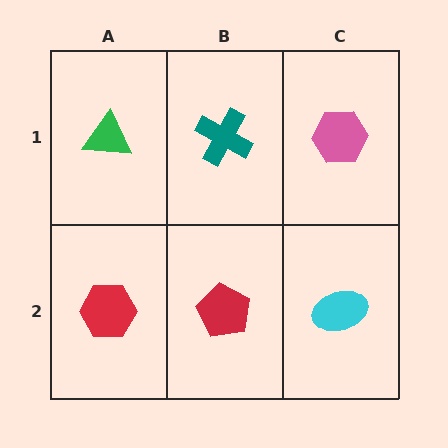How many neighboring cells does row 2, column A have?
2.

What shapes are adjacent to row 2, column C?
A pink hexagon (row 1, column C), a red pentagon (row 2, column B).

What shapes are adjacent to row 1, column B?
A red pentagon (row 2, column B), a green triangle (row 1, column A), a pink hexagon (row 1, column C).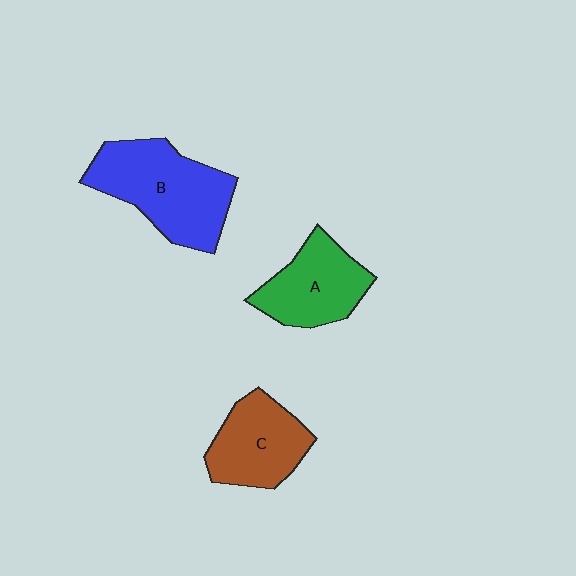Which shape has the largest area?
Shape B (blue).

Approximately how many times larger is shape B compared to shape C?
Approximately 1.4 times.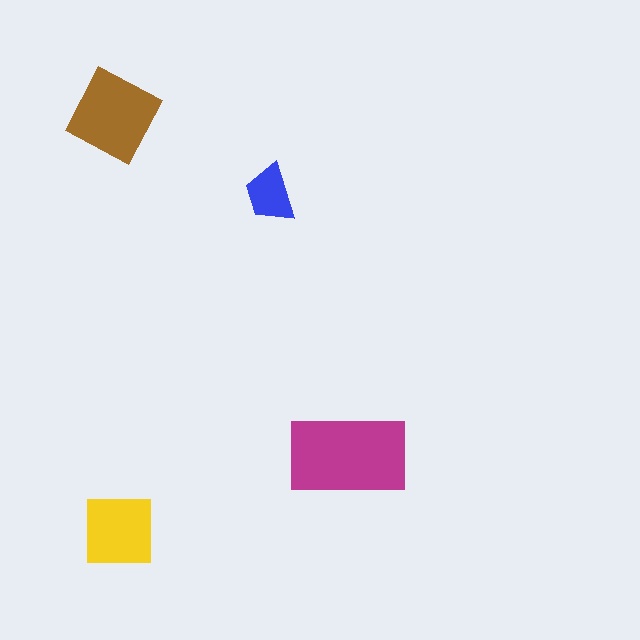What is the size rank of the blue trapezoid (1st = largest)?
4th.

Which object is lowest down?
The yellow square is bottommost.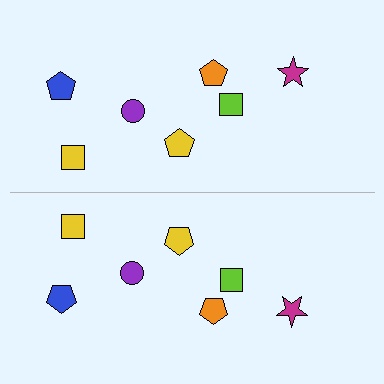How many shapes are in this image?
There are 14 shapes in this image.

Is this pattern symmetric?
Yes, this pattern has bilateral (reflection) symmetry.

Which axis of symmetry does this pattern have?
The pattern has a horizontal axis of symmetry running through the center of the image.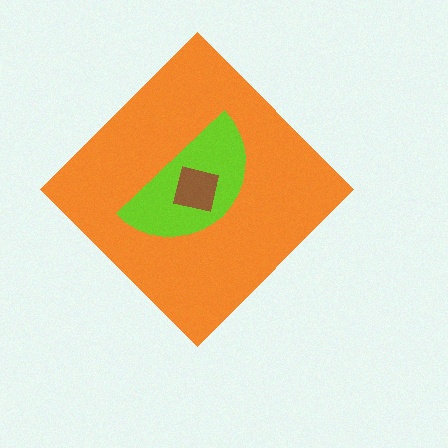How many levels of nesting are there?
3.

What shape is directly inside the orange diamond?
The lime semicircle.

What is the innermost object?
The brown square.